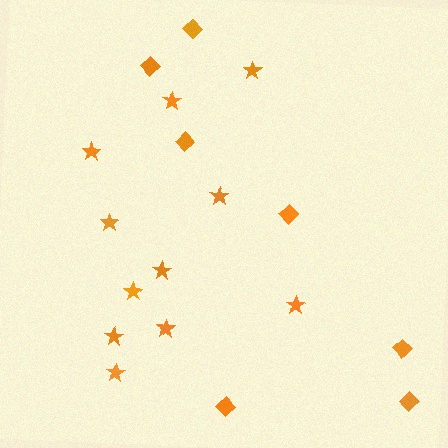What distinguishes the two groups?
There are 2 groups: one group of diamonds (7) and one group of stars (11).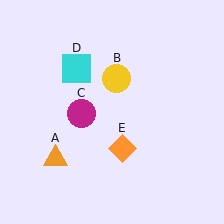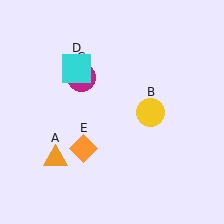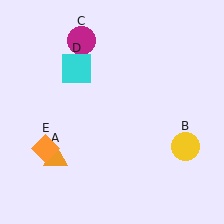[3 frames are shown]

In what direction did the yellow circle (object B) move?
The yellow circle (object B) moved down and to the right.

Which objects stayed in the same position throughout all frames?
Orange triangle (object A) and cyan square (object D) remained stationary.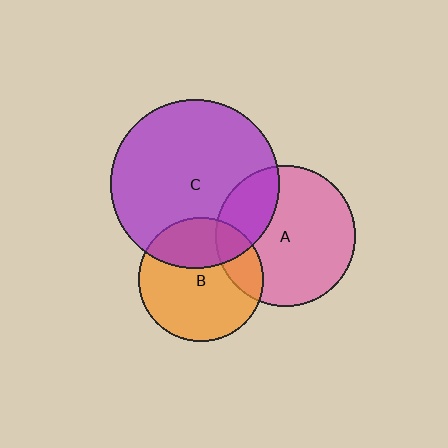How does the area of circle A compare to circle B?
Approximately 1.3 times.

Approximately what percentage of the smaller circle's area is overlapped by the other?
Approximately 20%.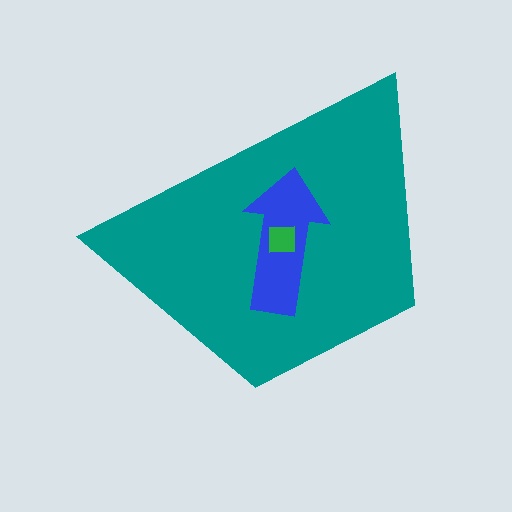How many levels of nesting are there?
3.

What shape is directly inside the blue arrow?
The green square.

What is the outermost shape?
The teal trapezoid.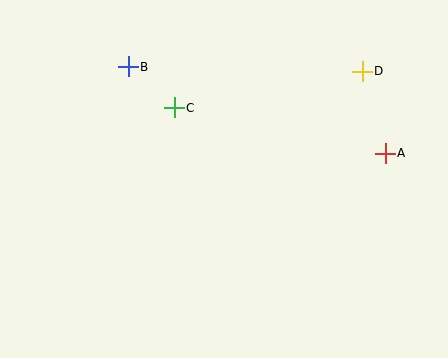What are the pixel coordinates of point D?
Point D is at (362, 71).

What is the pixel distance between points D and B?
The distance between D and B is 234 pixels.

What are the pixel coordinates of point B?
Point B is at (128, 67).